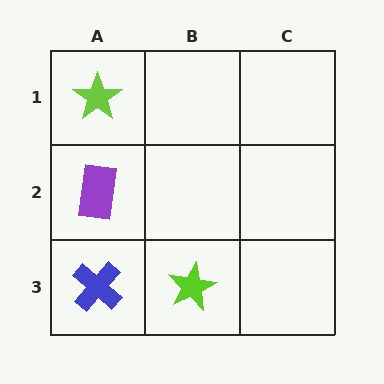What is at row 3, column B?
A lime star.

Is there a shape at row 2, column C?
No, that cell is empty.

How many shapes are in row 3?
2 shapes.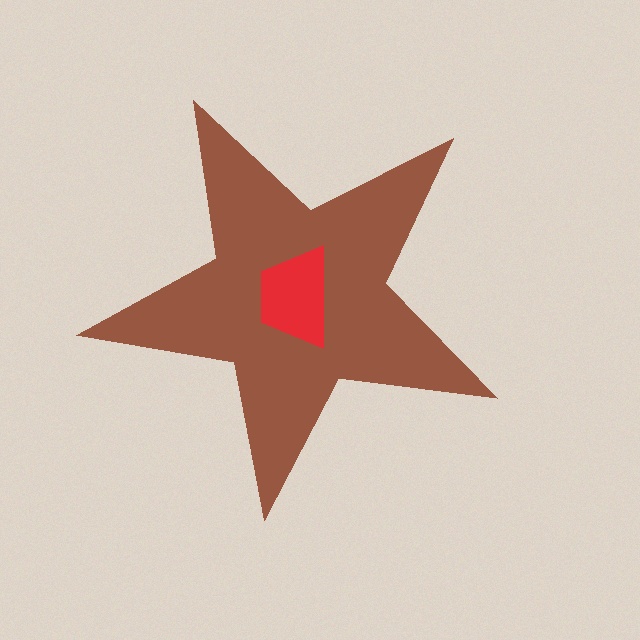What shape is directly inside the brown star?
The red trapezoid.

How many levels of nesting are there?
2.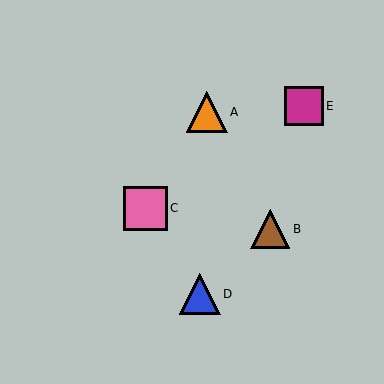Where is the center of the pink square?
The center of the pink square is at (145, 208).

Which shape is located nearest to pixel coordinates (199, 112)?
The orange triangle (labeled A) at (207, 112) is nearest to that location.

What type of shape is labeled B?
Shape B is a brown triangle.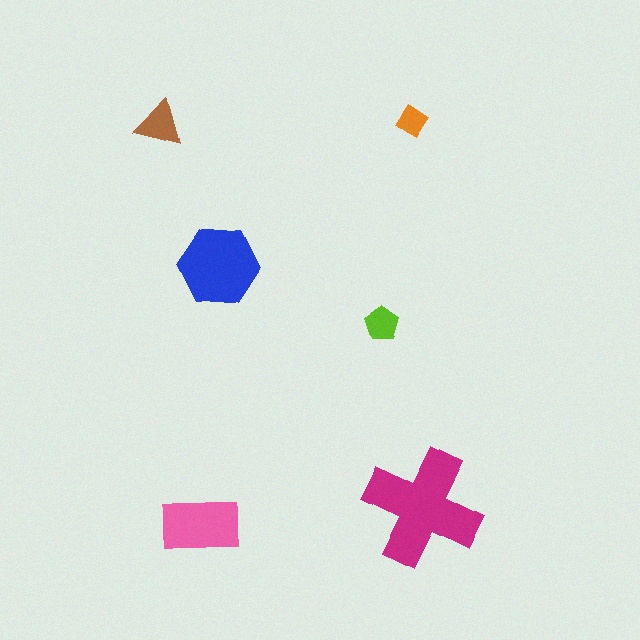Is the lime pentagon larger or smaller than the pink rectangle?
Smaller.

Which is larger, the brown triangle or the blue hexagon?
The blue hexagon.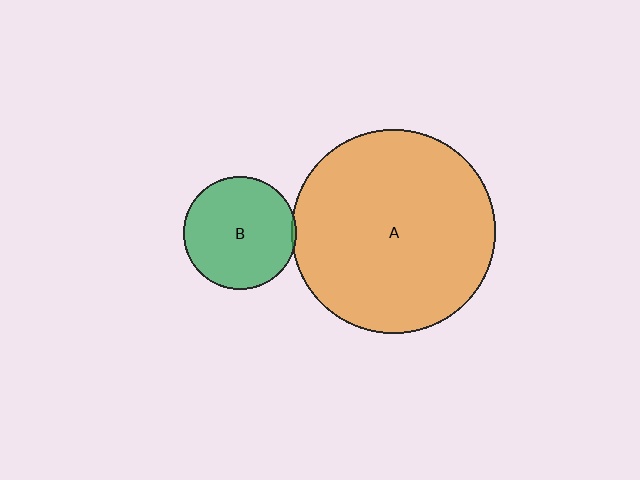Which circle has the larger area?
Circle A (orange).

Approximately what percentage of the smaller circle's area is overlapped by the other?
Approximately 5%.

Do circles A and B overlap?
Yes.